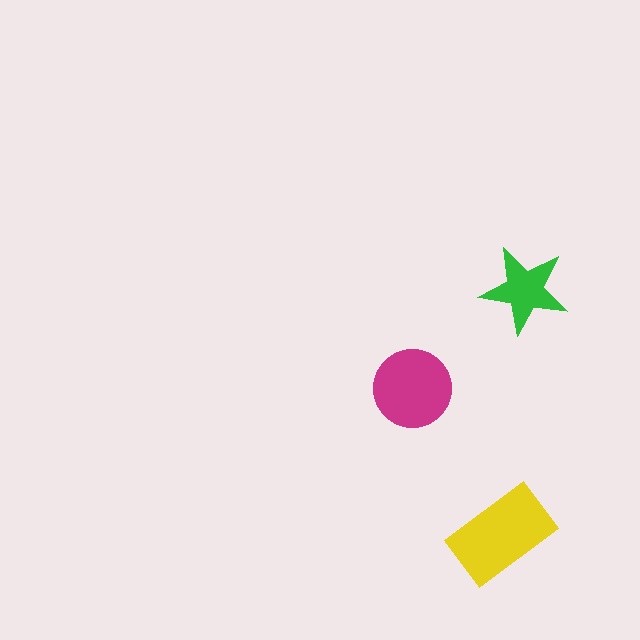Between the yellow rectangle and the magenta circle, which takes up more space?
The yellow rectangle.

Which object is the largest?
The yellow rectangle.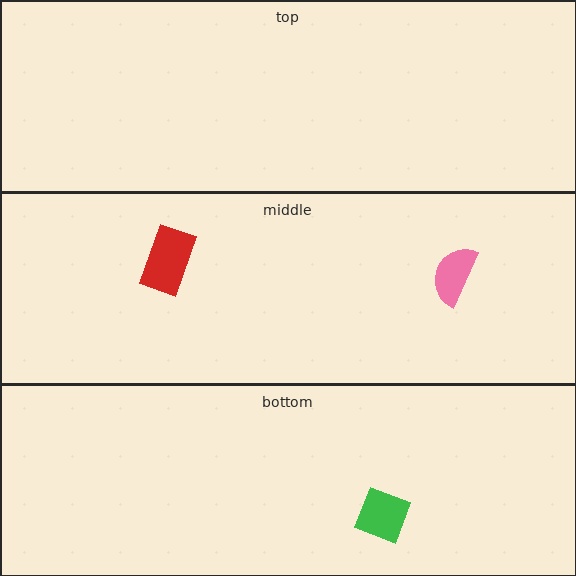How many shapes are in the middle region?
2.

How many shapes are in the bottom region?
1.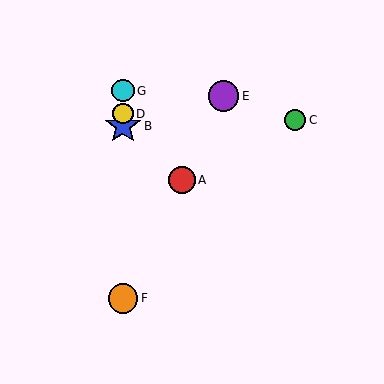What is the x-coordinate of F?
Object F is at x≈123.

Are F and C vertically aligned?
No, F is at x≈123 and C is at x≈295.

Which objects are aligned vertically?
Objects B, D, F, G are aligned vertically.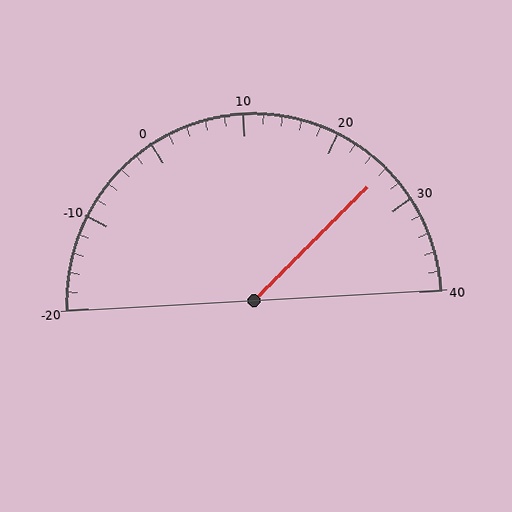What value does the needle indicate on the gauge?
The needle indicates approximately 26.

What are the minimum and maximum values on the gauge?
The gauge ranges from -20 to 40.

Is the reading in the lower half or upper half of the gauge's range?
The reading is in the upper half of the range (-20 to 40).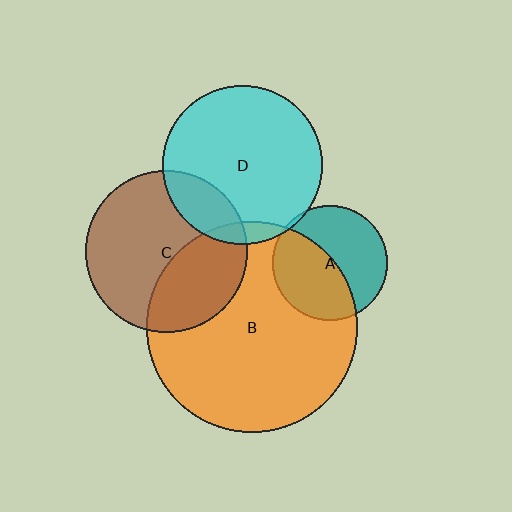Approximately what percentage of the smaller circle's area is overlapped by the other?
Approximately 50%.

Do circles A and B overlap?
Yes.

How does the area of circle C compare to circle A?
Approximately 2.0 times.